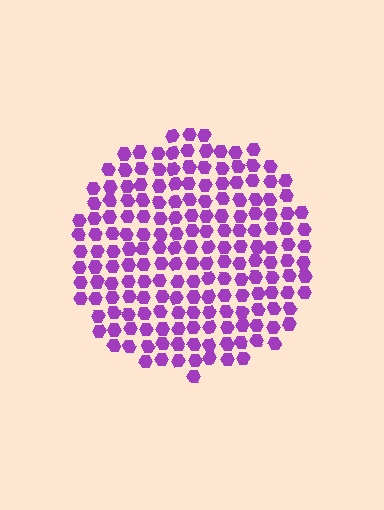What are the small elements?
The small elements are hexagons.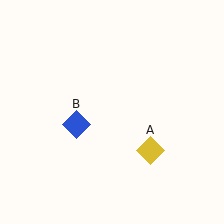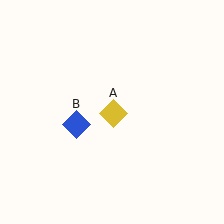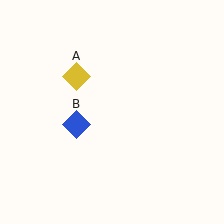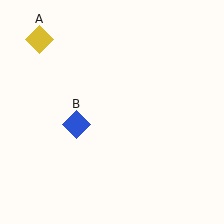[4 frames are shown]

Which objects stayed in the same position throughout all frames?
Blue diamond (object B) remained stationary.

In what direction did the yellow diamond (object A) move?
The yellow diamond (object A) moved up and to the left.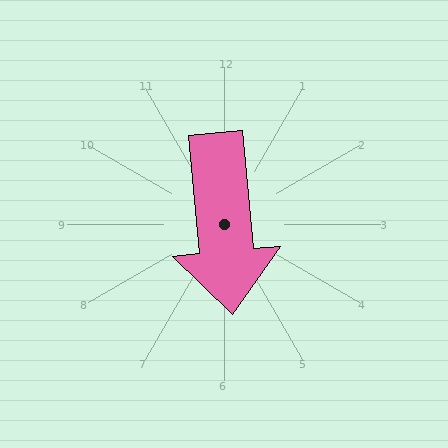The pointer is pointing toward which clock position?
Roughly 6 o'clock.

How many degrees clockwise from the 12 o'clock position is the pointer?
Approximately 175 degrees.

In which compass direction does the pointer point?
South.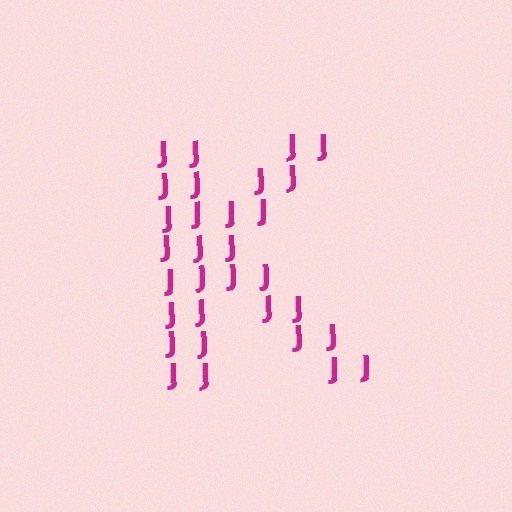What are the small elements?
The small elements are letter J's.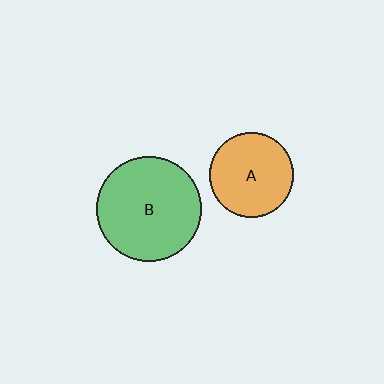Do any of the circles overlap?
No, none of the circles overlap.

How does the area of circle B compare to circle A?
Approximately 1.5 times.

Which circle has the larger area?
Circle B (green).